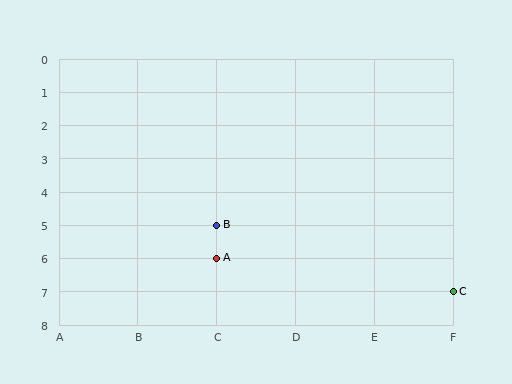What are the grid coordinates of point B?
Point B is at grid coordinates (C, 5).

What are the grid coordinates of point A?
Point A is at grid coordinates (C, 6).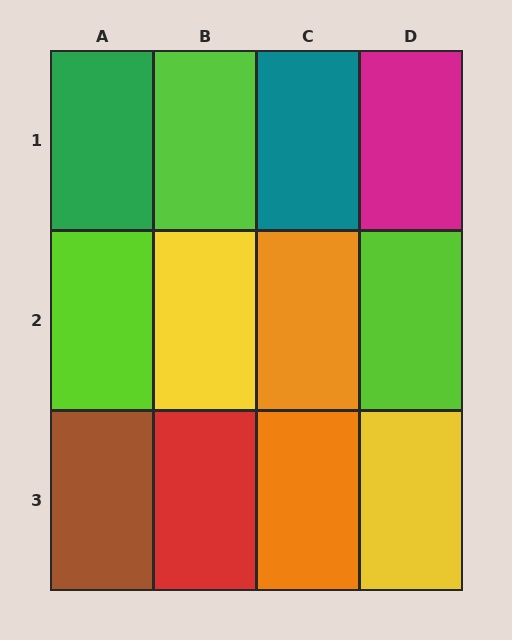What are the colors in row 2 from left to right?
Lime, yellow, orange, lime.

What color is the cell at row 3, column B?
Red.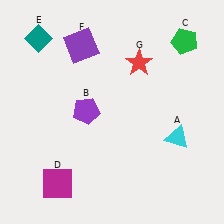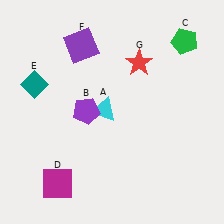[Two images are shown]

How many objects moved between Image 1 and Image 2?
2 objects moved between the two images.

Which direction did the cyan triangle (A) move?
The cyan triangle (A) moved left.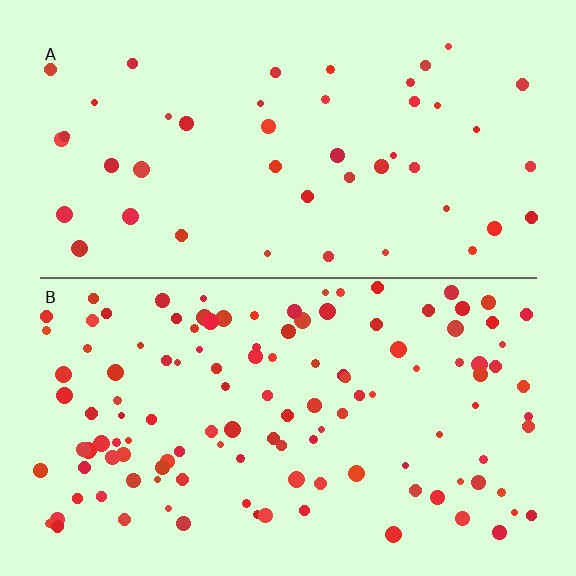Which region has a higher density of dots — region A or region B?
B (the bottom).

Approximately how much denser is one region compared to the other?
Approximately 2.7× — region B over region A.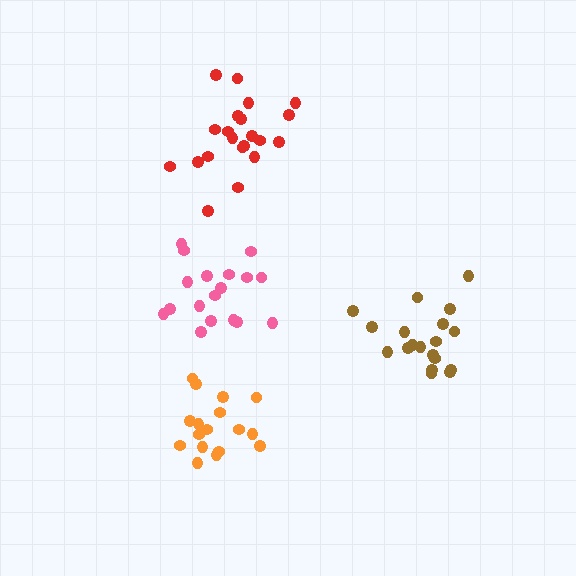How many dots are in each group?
Group 1: 21 dots, Group 2: 18 dots, Group 3: 17 dots, Group 4: 19 dots (75 total).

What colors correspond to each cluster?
The clusters are colored: red, pink, orange, brown.